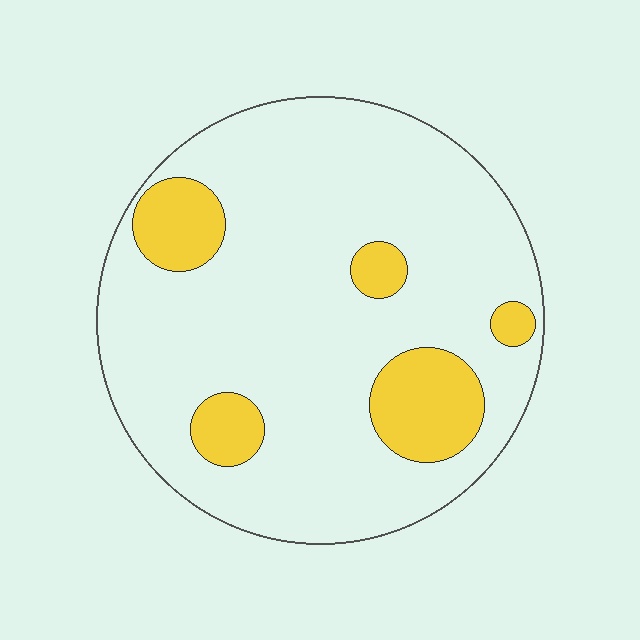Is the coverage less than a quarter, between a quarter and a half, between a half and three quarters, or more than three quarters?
Less than a quarter.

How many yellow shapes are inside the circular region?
5.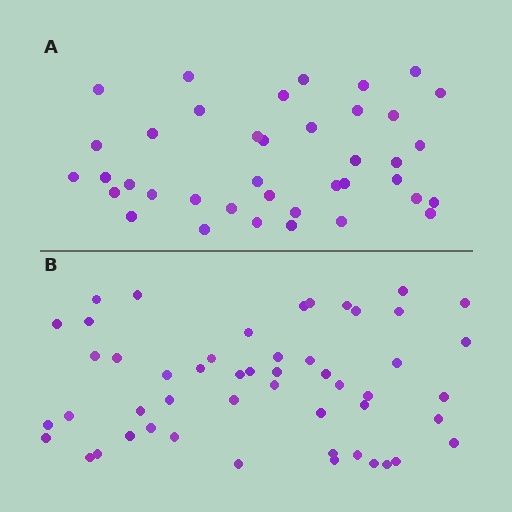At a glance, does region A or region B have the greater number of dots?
Region B (the bottom region) has more dots.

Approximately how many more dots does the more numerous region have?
Region B has roughly 12 or so more dots than region A.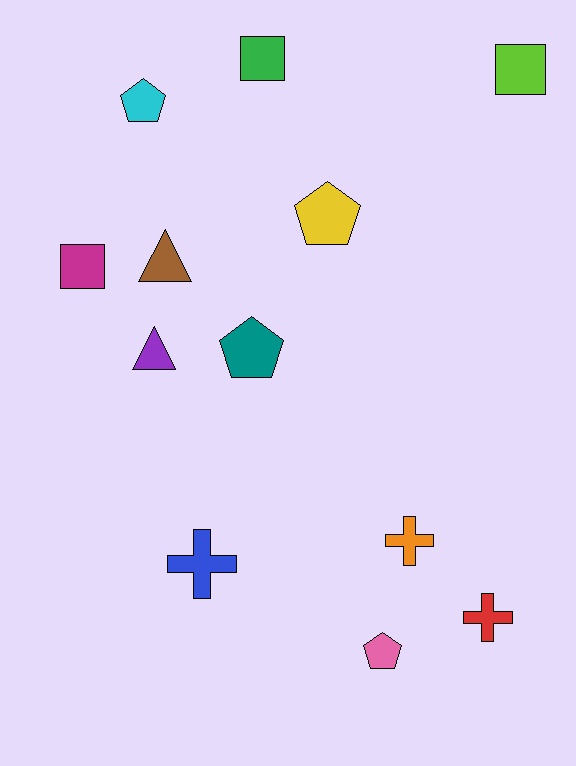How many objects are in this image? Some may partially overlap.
There are 12 objects.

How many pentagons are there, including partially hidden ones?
There are 4 pentagons.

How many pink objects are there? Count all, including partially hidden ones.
There is 1 pink object.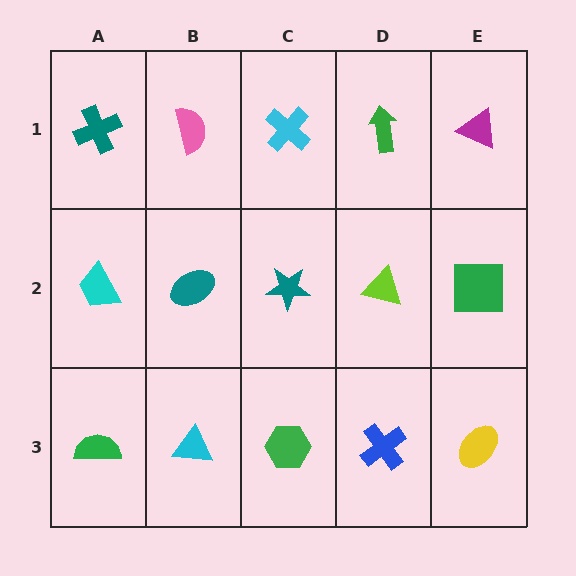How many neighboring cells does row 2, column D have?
4.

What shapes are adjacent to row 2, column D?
A green arrow (row 1, column D), a blue cross (row 3, column D), a teal star (row 2, column C), a green square (row 2, column E).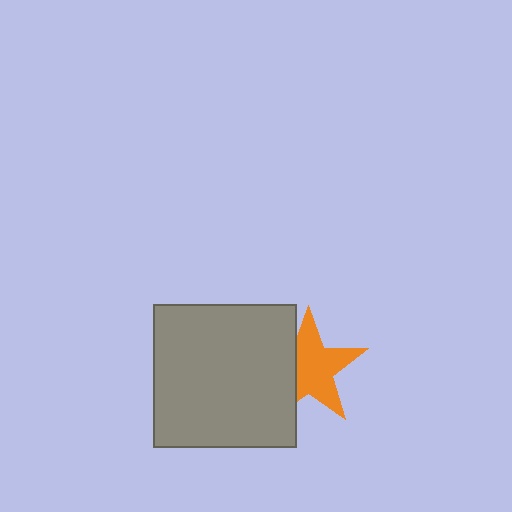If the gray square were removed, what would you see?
You would see the complete orange star.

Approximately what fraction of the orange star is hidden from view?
Roughly 32% of the orange star is hidden behind the gray square.